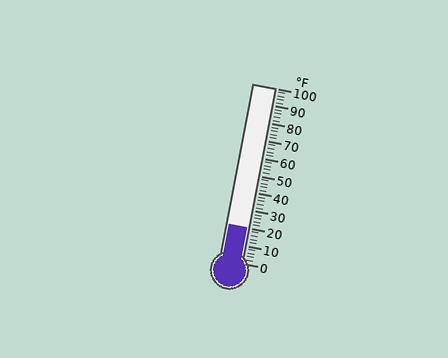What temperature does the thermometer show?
The thermometer shows approximately 20°F.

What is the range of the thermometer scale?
The thermometer scale ranges from 0°F to 100°F.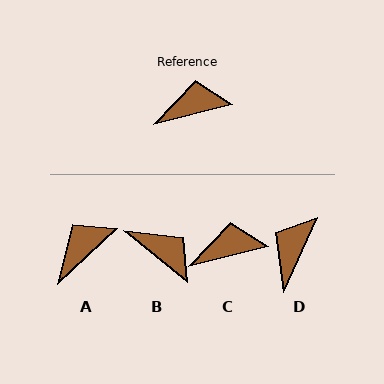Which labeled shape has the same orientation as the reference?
C.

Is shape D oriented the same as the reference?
No, it is off by about 51 degrees.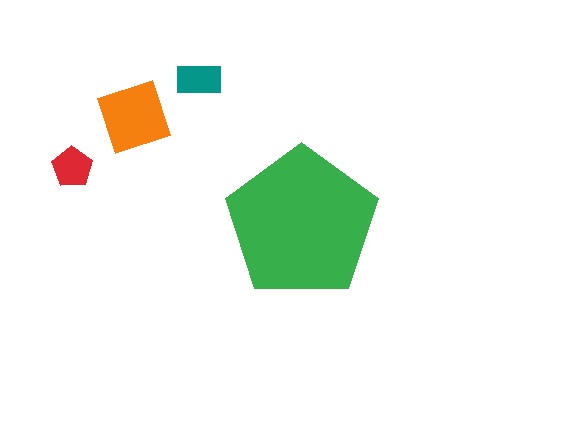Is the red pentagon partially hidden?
No, the red pentagon is fully visible.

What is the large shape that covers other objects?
A green pentagon.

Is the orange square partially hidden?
No, the orange square is fully visible.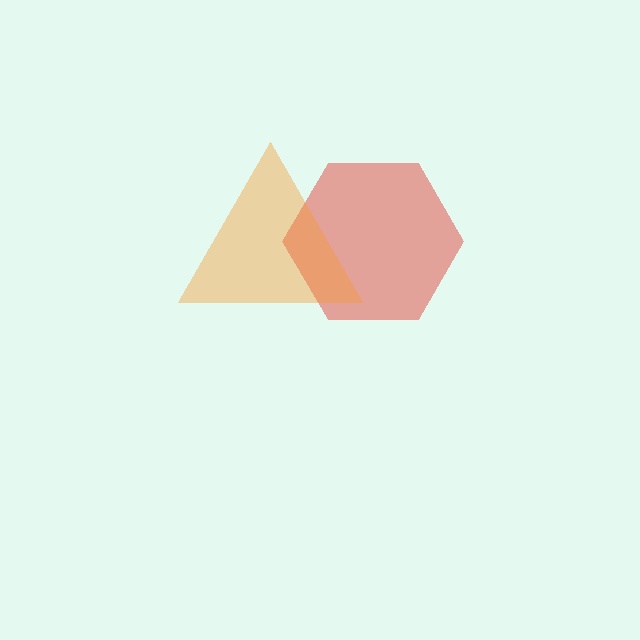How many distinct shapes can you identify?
There are 2 distinct shapes: a red hexagon, an orange triangle.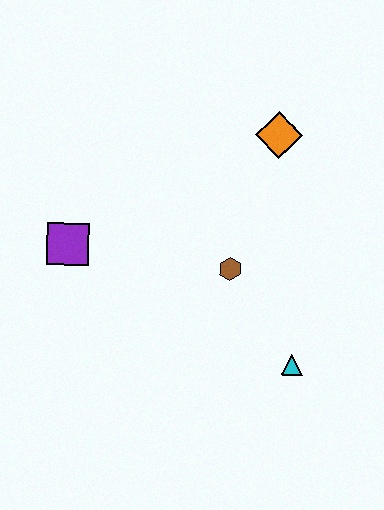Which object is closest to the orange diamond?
The brown hexagon is closest to the orange diamond.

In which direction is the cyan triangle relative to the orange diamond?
The cyan triangle is below the orange diamond.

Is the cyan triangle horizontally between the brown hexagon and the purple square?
No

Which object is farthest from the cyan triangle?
The purple square is farthest from the cyan triangle.